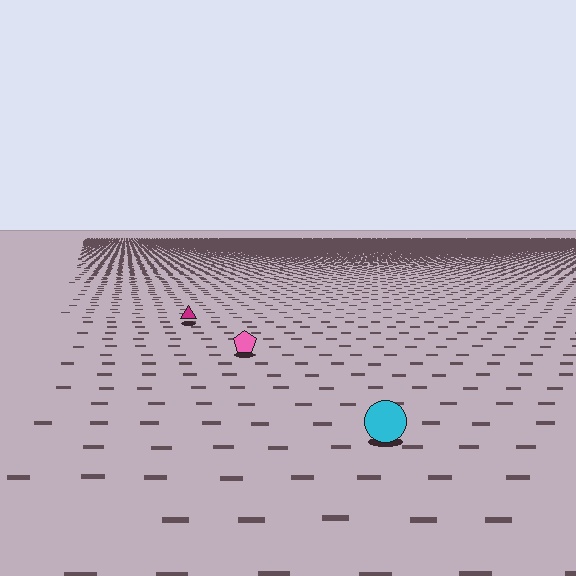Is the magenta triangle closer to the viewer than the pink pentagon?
No. The pink pentagon is closer — you can tell from the texture gradient: the ground texture is coarser near it.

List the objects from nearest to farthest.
From nearest to farthest: the cyan circle, the pink pentagon, the magenta triangle.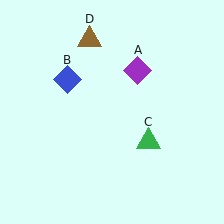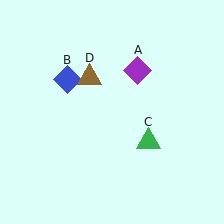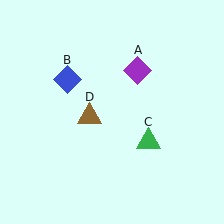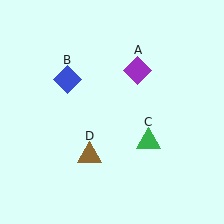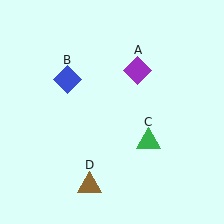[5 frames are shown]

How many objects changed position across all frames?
1 object changed position: brown triangle (object D).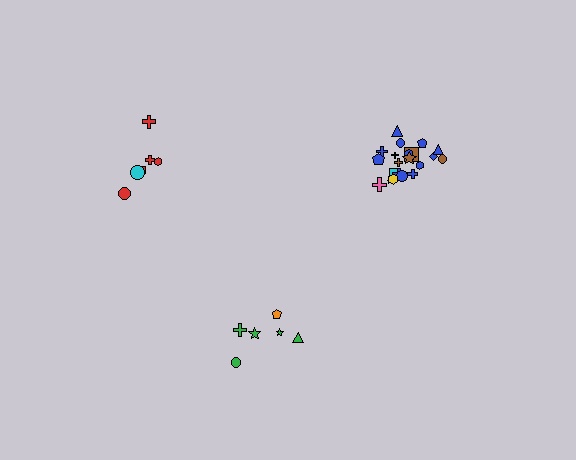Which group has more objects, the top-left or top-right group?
The top-right group.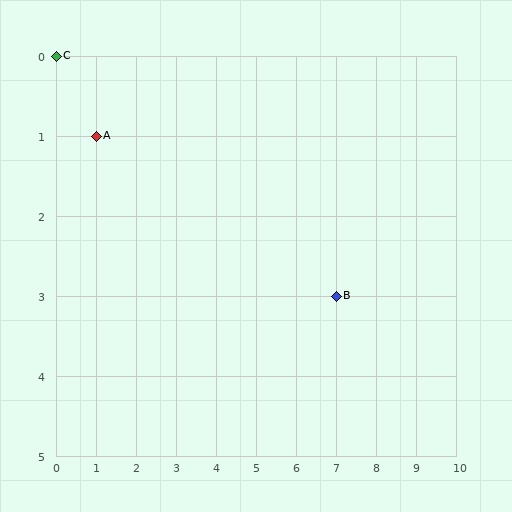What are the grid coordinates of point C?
Point C is at grid coordinates (0, 0).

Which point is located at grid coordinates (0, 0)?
Point C is at (0, 0).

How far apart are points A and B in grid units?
Points A and B are 6 columns and 2 rows apart (about 6.3 grid units diagonally).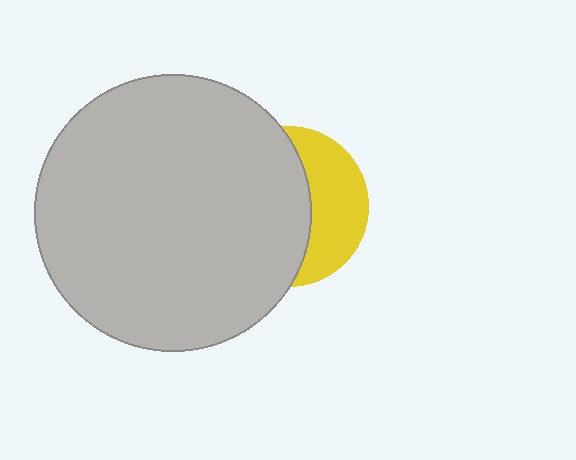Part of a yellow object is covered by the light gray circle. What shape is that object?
It is a circle.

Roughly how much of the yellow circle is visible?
A small part of it is visible (roughly 38%).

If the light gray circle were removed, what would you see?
You would see the complete yellow circle.